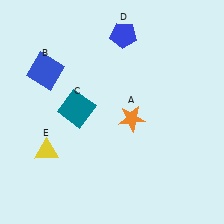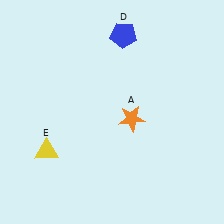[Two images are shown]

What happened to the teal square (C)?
The teal square (C) was removed in Image 2. It was in the top-left area of Image 1.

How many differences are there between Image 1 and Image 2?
There are 2 differences between the two images.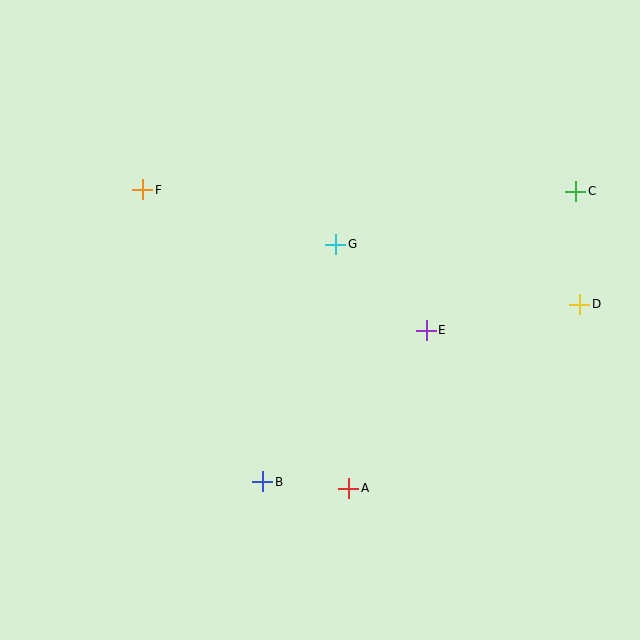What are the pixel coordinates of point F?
Point F is at (143, 190).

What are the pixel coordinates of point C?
Point C is at (576, 191).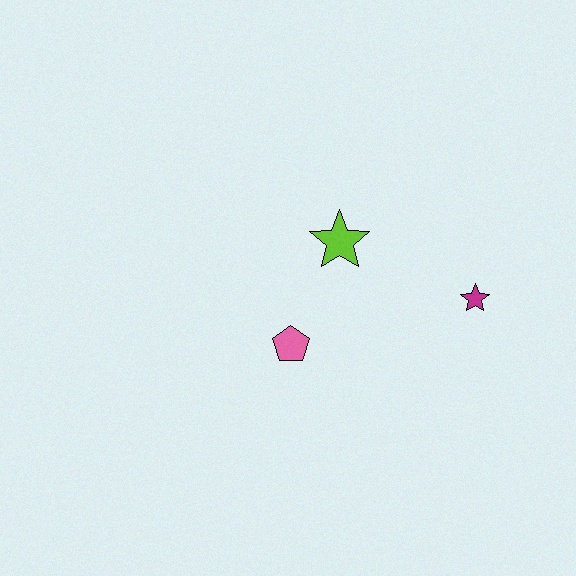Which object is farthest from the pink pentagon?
The magenta star is farthest from the pink pentagon.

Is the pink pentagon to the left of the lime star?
Yes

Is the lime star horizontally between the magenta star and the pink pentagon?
Yes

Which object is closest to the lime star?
The pink pentagon is closest to the lime star.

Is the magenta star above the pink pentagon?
Yes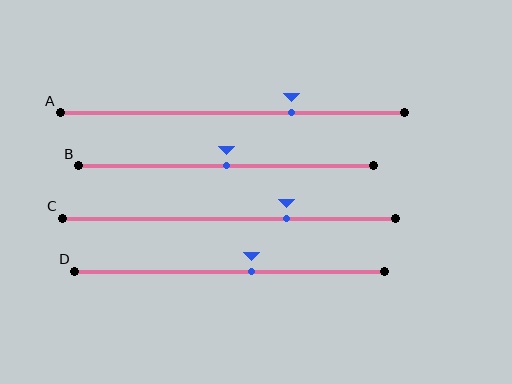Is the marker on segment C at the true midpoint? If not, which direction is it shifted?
No, the marker on segment C is shifted to the right by about 17% of the segment length.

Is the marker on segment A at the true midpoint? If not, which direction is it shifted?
No, the marker on segment A is shifted to the right by about 17% of the segment length.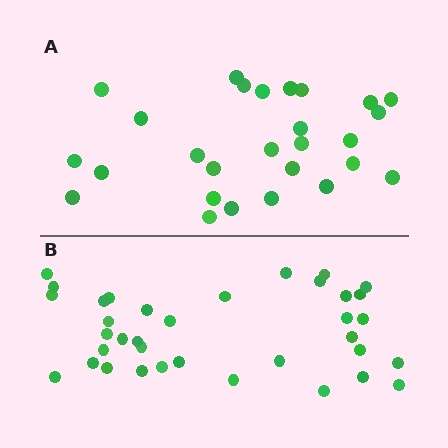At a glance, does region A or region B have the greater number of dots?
Region B (the bottom region) has more dots.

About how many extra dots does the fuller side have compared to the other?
Region B has roughly 8 or so more dots than region A.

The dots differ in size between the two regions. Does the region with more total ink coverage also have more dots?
No. Region A has more total ink coverage because its dots are larger, but region B actually contains more individual dots. Total area can be misleading — the number of items is what matters here.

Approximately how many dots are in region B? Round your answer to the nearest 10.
About 40 dots. (The exact count is 36, which rounds to 40.)